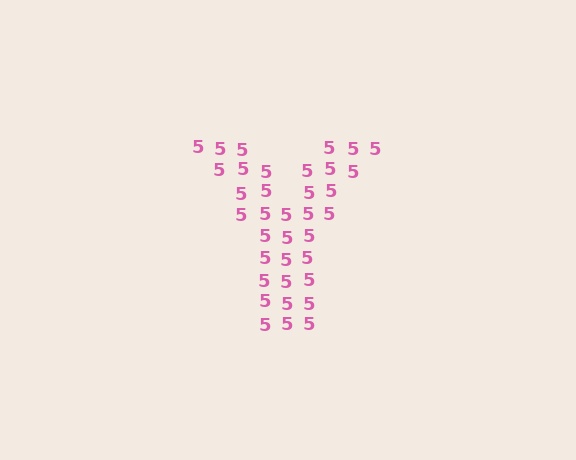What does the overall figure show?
The overall figure shows the letter Y.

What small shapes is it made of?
It is made of small digit 5's.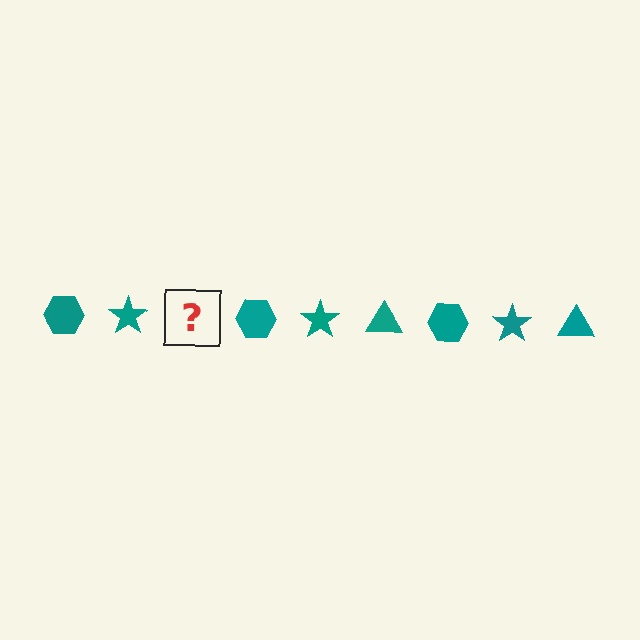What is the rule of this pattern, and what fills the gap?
The rule is that the pattern cycles through hexagon, star, triangle shapes in teal. The gap should be filled with a teal triangle.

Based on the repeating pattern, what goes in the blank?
The blank should be a teal triangle.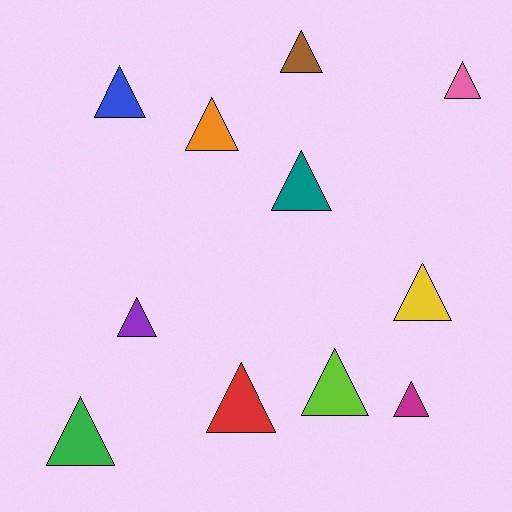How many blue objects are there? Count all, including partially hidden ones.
There is 1 blue object.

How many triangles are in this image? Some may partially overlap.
There are 11 triangles.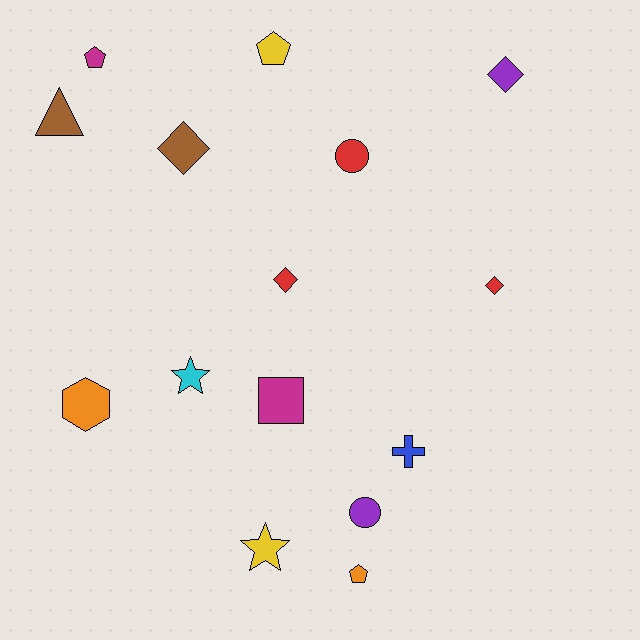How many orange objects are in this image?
There are 2 orange objects.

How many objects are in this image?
There are 15 objects.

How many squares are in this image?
There is 1 square.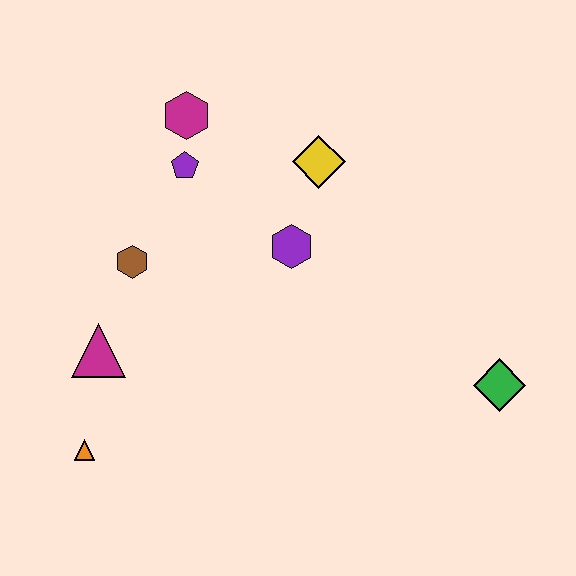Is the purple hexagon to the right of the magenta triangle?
Yes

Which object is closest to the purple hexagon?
The yellow diamond is closest to the purple hexagon.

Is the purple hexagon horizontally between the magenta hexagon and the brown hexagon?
No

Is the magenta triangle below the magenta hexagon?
Yes